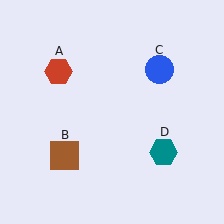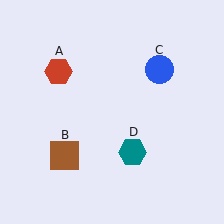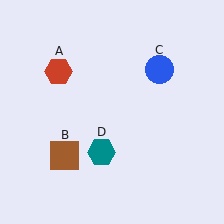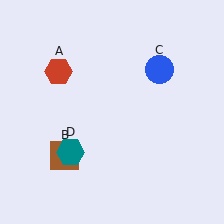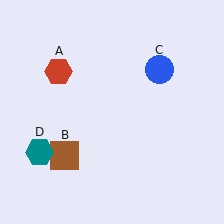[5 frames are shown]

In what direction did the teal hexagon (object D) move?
The teal hexagon (object D) moved left.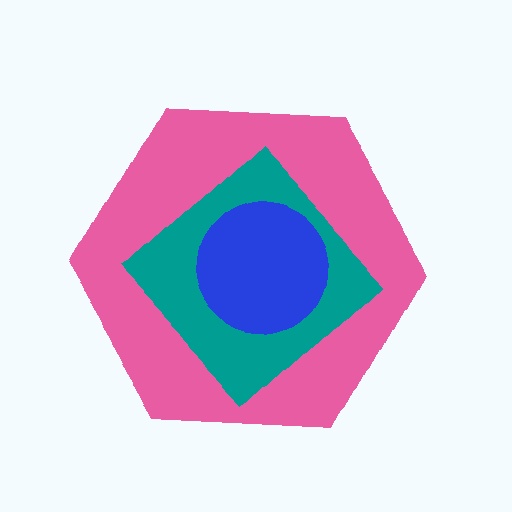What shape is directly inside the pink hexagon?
The teal diamond.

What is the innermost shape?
The blue circle.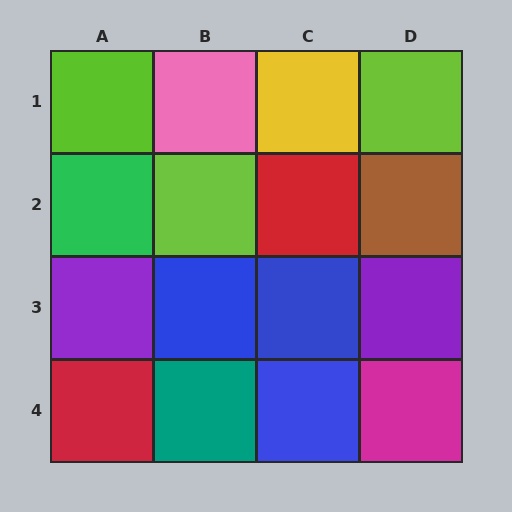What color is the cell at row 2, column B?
Lime.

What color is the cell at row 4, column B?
Teal.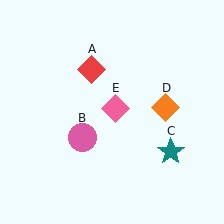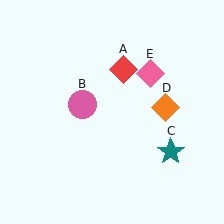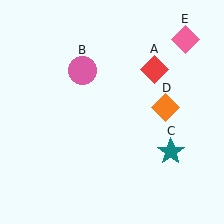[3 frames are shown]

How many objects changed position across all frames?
3 objects changed position: red diamond (object A), pink circle (object B), pink diamond (object E).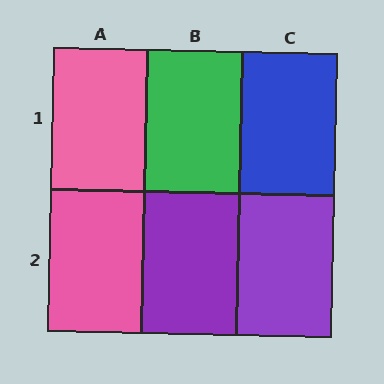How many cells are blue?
1 cell is blue.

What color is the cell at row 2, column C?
Purple.